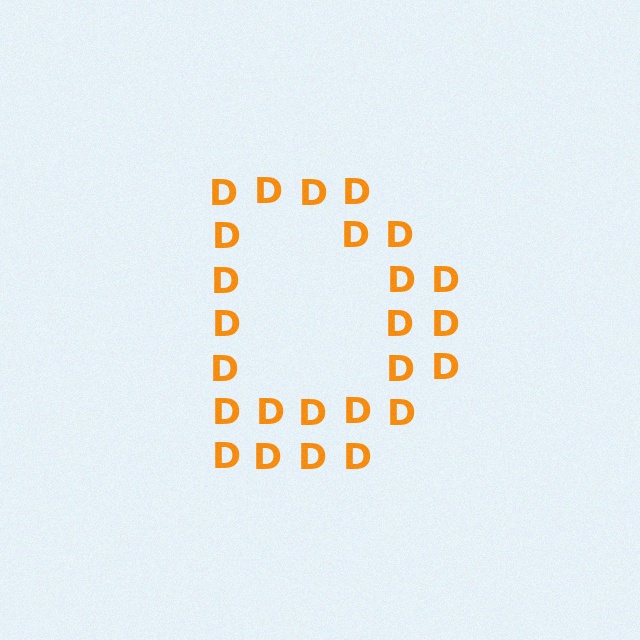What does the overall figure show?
The overall figure shows the letter D.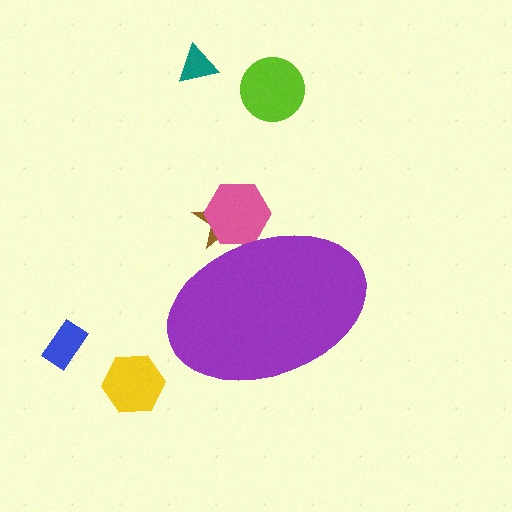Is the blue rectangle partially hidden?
No, the blue rectangle is fully visible.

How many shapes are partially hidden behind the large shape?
2 shapes are partially hidden.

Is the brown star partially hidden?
Yes, the brown star is partially hidden behind the purple ellipse.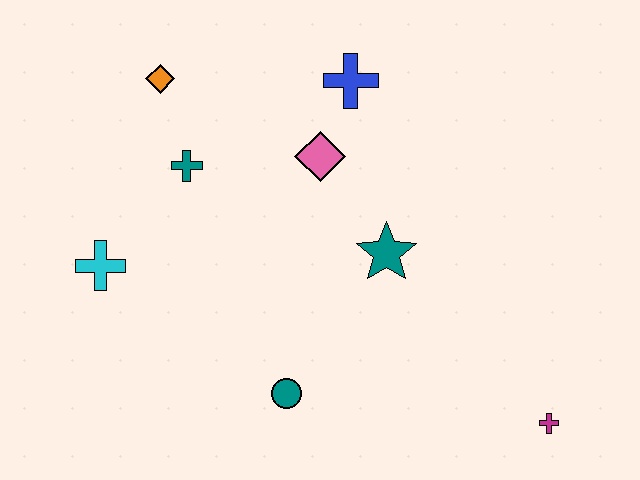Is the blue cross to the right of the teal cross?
Yes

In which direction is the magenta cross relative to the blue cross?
The magenta cross is below the blue cross.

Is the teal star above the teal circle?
Yes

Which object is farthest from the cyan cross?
The magenta cross is farthest from the cyan cross.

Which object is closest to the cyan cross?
The teal cross is closest to the cyan cross.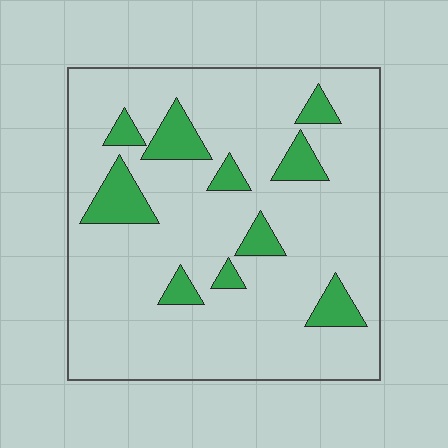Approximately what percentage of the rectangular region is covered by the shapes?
Approximately 15%.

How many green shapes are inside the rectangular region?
10.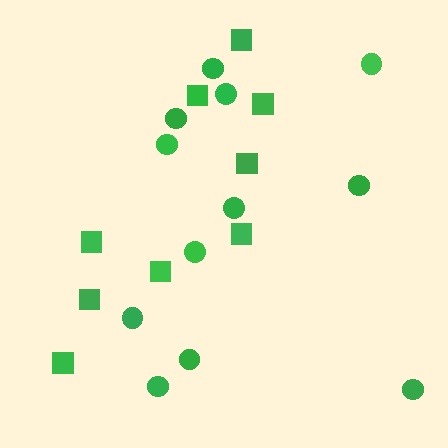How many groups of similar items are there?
There are 2 groups: one group of squares (9) and one group of circles (12).